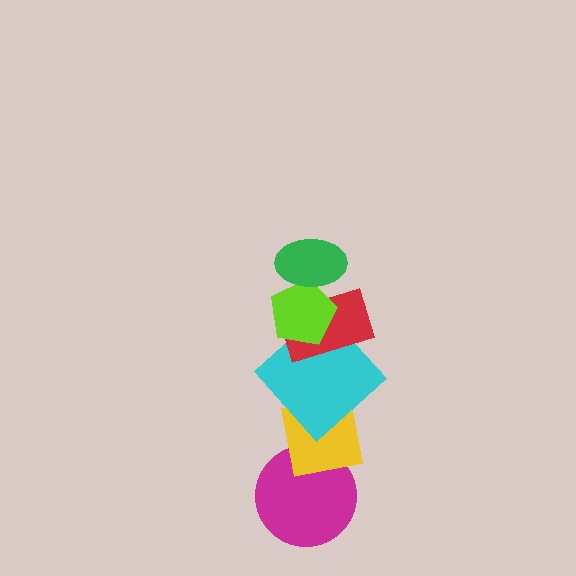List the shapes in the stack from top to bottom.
From top to bottom: the green ellipse, the lime pentagon, the red rectangle, the cyan diamond, the yellow square, the magenta circle.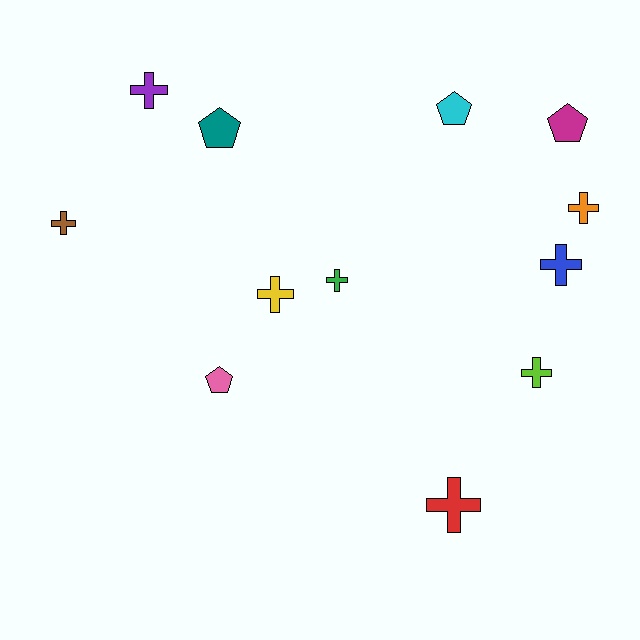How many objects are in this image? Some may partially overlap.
There are 12 objects.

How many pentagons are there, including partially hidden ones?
There are 4 pentagons.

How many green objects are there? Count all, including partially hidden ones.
There is 1 green object.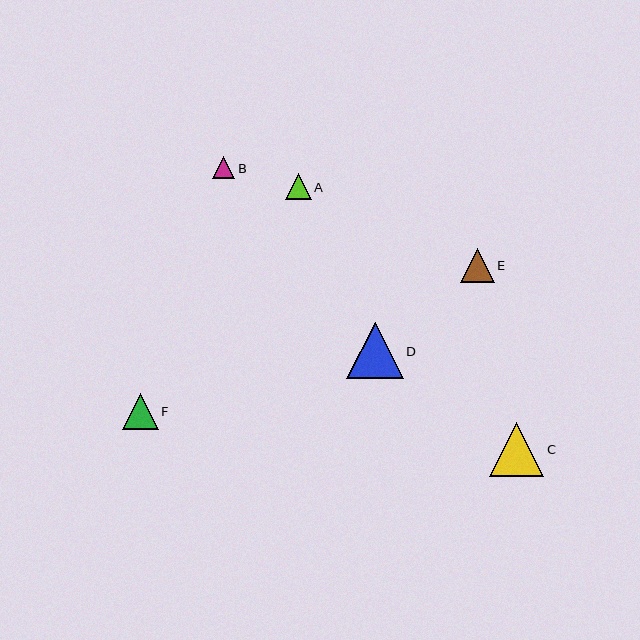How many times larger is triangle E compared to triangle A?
Triangle E is approximately 1.3 times the size of triangle A.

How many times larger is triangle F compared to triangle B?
Triangle F is approximately 1.6 times the size of triangle B.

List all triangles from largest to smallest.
From largest to smallest: D, C, F, E, A, B.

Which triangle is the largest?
Triangle D is the largest with a size of approximately 56 pixels.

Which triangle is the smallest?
Triangle B is the smallest with a size of approximately 22 pixels.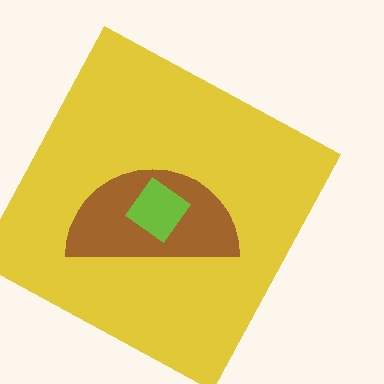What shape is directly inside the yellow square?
The brown semicircle.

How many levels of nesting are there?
3.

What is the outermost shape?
The yellow square.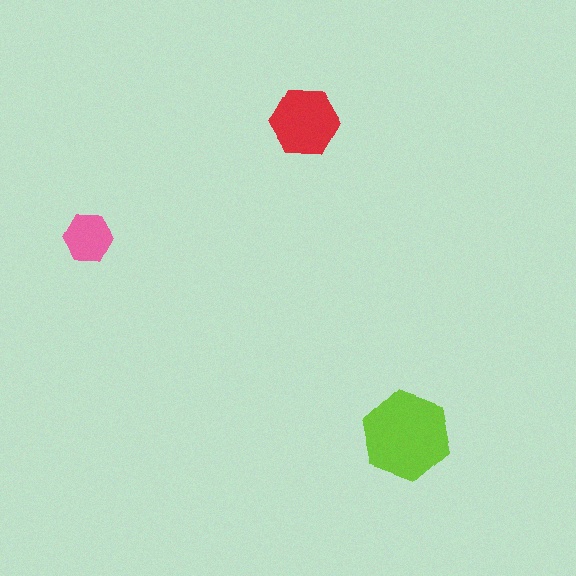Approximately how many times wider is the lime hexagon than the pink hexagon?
About 2 times wider.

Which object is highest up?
The red hexagon is topmost.